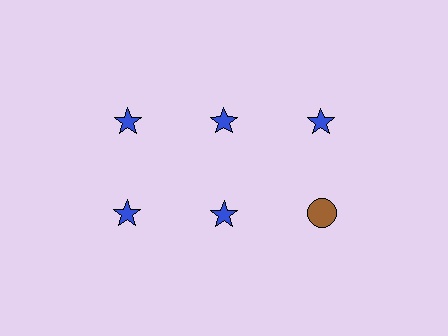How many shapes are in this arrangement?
There are 6 shapes arranged in a grid pattern.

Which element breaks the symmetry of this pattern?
The brown circle in the second row, center column breaks the symmetry. All other shapes are blue stars.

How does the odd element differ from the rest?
It differs in both color (brown instead of blue) and shape (circle instead of star).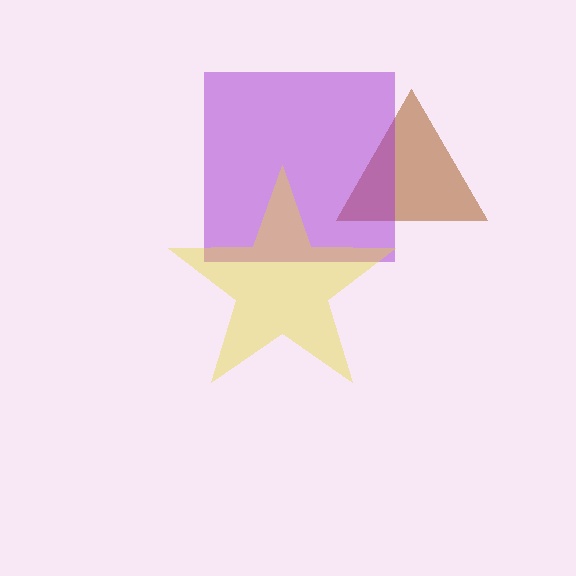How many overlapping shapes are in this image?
There are 3 overlapping shapes in the image.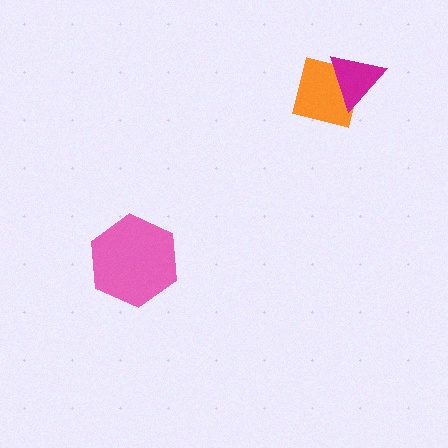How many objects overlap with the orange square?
1 object overlaps with the orange square.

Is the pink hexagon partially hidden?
No, no other shape covers it.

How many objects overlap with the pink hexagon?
0 objects overlap with the pink hexagon.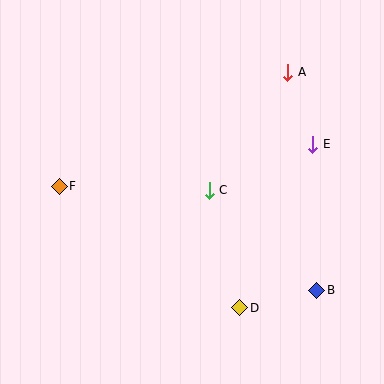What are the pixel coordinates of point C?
Point C is at (209, 190).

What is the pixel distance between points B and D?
The distance between B and D is 79 pixels.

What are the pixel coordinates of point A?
Point A is at (288, 72).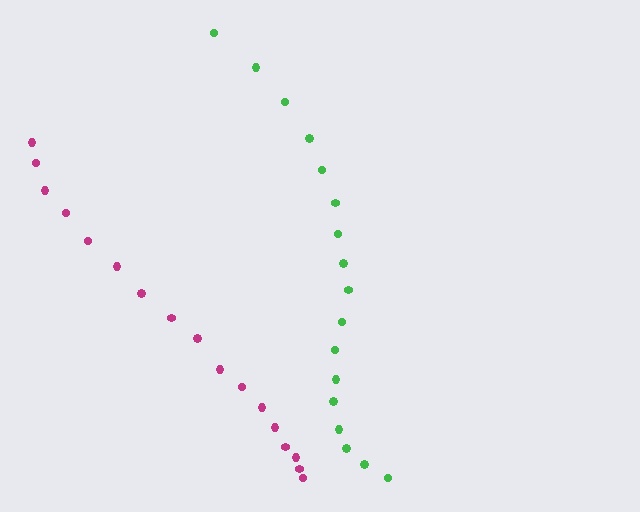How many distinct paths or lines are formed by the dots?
There are 2 distinct paths.